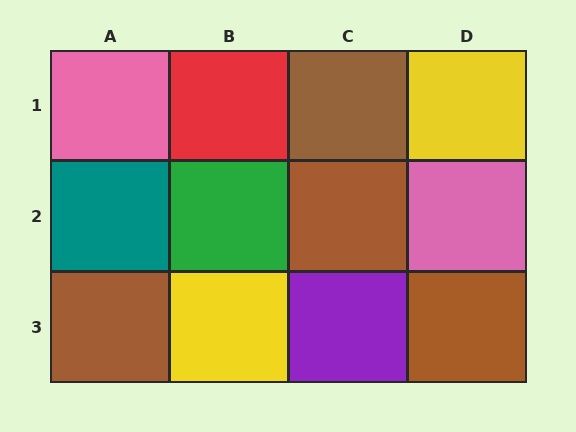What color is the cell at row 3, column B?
Yellow.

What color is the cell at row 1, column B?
Red.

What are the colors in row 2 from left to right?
Teal, green, brown, pink.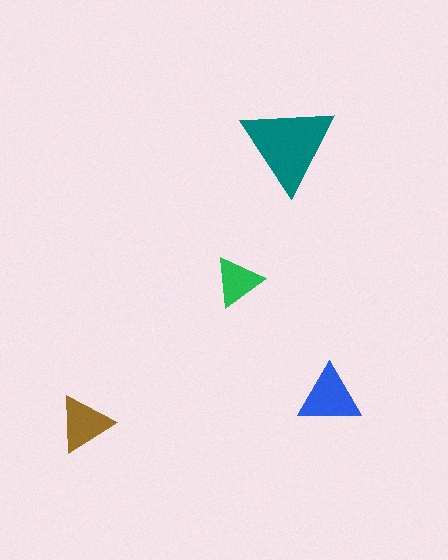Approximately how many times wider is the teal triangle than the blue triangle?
About 1.5 times wider.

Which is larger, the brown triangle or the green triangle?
The brown one.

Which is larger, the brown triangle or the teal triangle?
The teal one.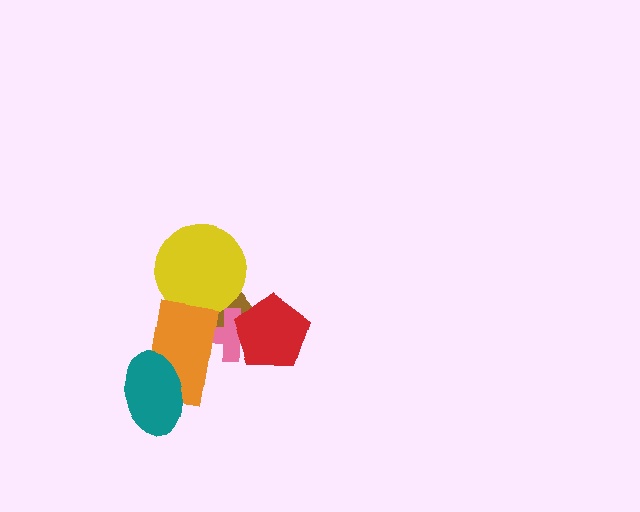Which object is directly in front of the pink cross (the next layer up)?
The orange rectangle is directly in front of the pink cross.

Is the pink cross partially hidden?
Yes, it is partially covered by another shape.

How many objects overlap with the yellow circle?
1 object overlaps with the yellow circle.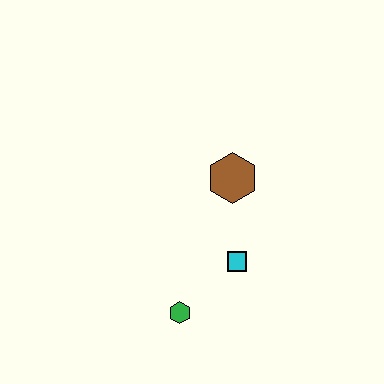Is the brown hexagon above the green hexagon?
Yes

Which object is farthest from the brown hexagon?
The green hexagon is farthest from the brown hexagon.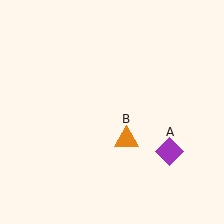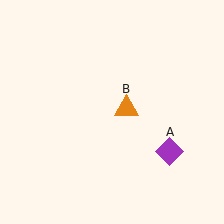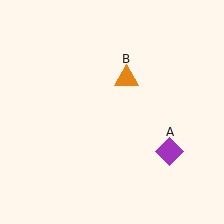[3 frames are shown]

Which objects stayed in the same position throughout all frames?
Purple diamond (object A) remained stationary.